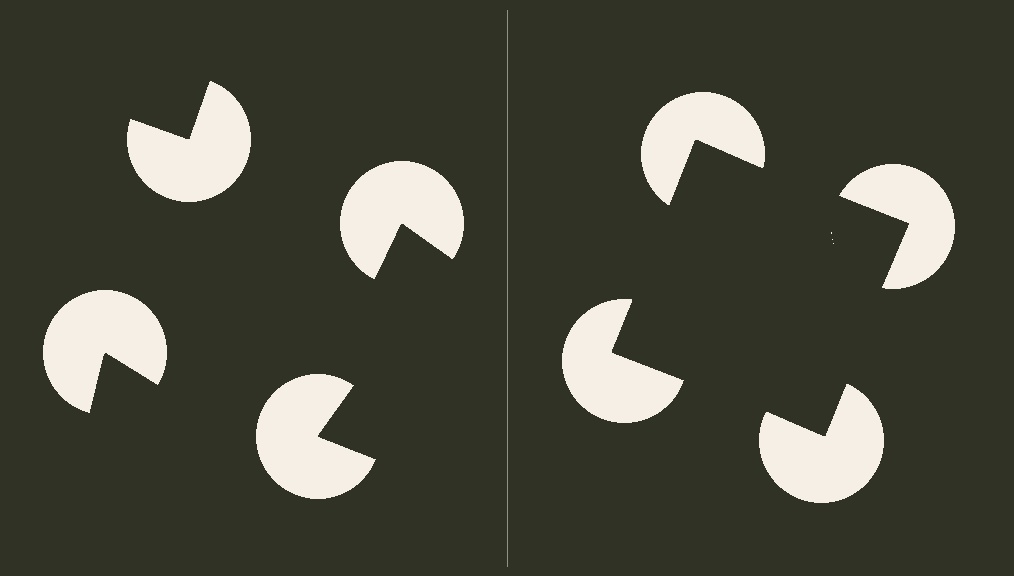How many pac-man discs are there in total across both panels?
8 — 4 on each side.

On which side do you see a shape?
An illusory square appears on the right side. On the left side the wedge cuts are rotated, so no coherent shape forms.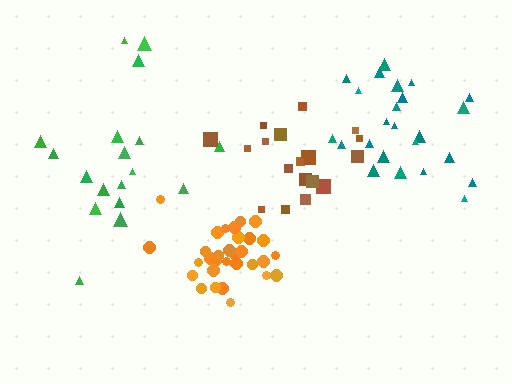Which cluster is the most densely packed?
Orange.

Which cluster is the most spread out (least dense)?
Green.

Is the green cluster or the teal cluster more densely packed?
Teal.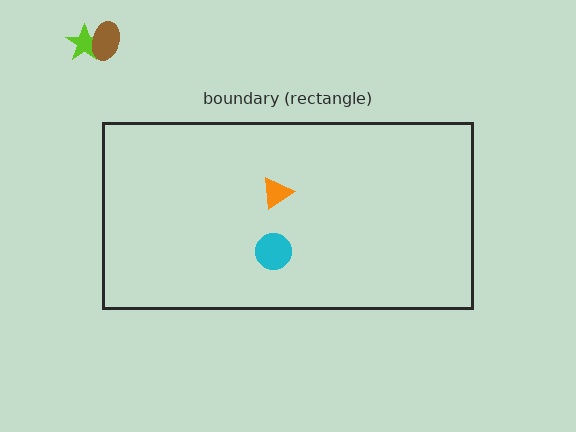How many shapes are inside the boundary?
2 inside, 2 outside.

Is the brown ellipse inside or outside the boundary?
Outside.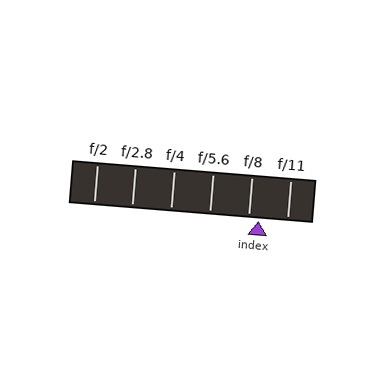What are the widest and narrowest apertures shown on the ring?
The widest aperture shown is f/2 and the narrowest is f/11.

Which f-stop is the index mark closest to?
The index mark is closest to f/8.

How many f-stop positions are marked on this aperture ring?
There are 6 f-stop positions marked.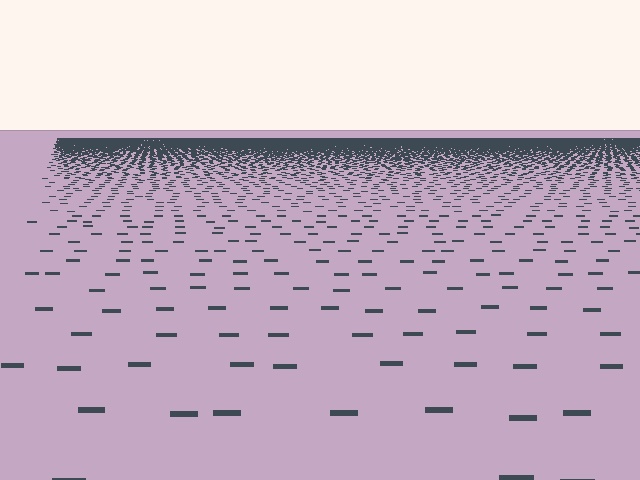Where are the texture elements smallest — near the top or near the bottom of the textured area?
Near the top.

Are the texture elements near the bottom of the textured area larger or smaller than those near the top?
Larger. Near the bottom, elements are closer to the viewer and appear at a bigger on-screen size.